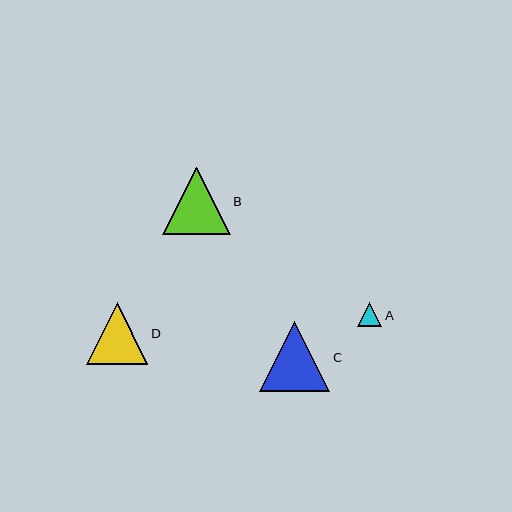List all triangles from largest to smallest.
From largest to smallest: C, B, D, A.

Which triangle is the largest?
Triangle C is the largest with a size of approximately 70 pixels.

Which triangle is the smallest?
Triangle A is the smallest with a size of approximately 24 pixels.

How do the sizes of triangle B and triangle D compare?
Triangle B and triangle D are approximately the same size.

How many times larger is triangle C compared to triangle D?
Triangle C is approximately 1.1 times the size of triangle D.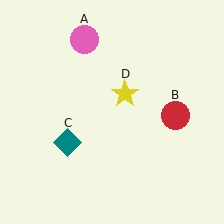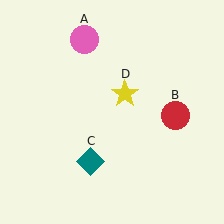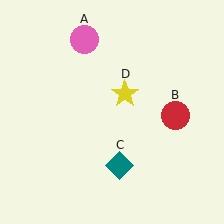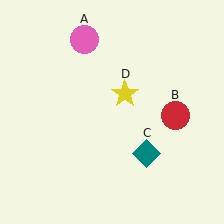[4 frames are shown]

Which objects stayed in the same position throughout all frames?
Pink circle (object A) and red circle (object B) and yellow star (object D) remained stationary.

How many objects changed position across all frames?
1 object changed position: teal diamond (object C).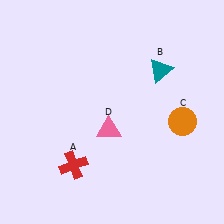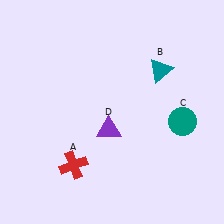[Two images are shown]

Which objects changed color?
C changed from orange to teal. D changed from pink to purple.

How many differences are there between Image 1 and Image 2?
There are 2 differences between the two images.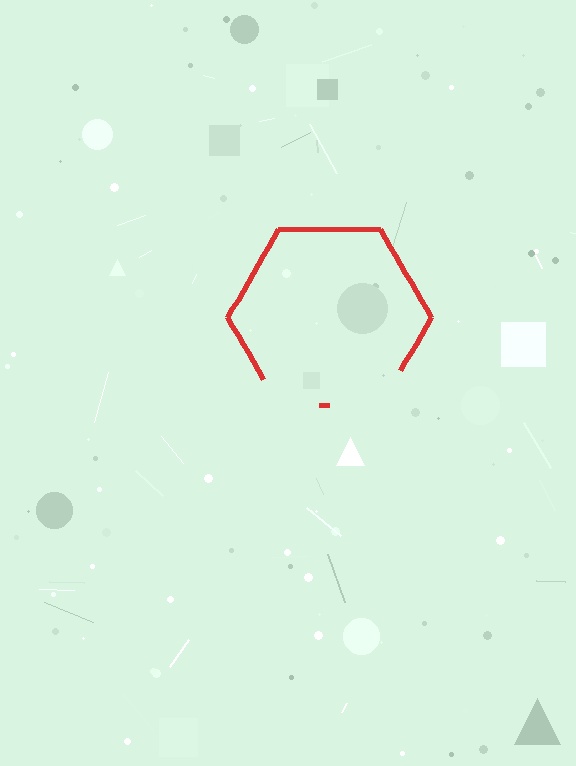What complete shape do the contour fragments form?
The contour fragments form a hexagon.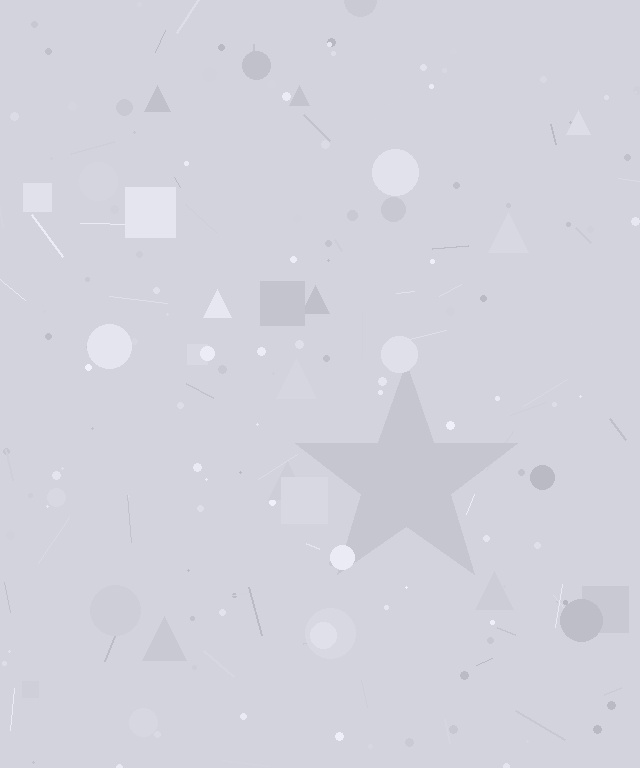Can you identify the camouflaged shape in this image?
The camouflaged shape is a star.